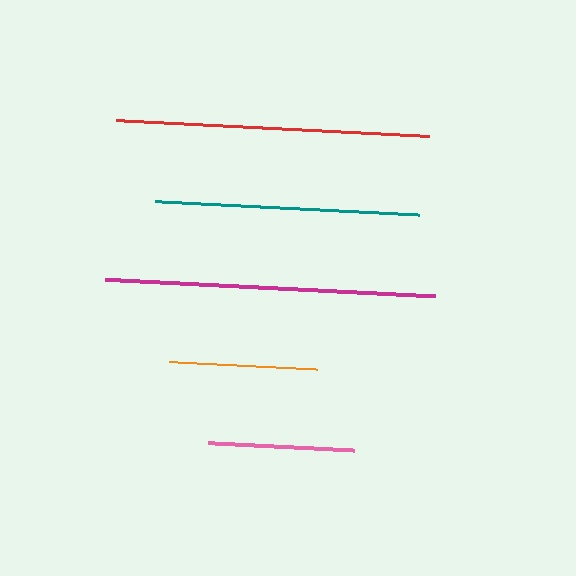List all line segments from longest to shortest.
From longest to shortest: magenta, red, teal, orange, pink.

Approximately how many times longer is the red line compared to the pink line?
The red line is approximately 2.1 times the length of the pink line.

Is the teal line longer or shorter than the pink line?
The teal line is longer than the pink line.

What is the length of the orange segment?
The orange segment is approximately 148 pixels long.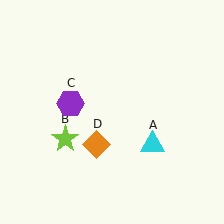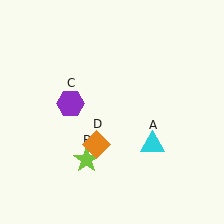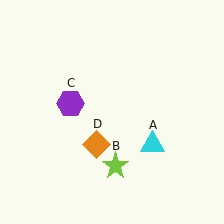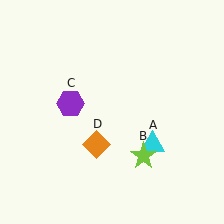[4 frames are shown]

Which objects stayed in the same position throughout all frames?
Cyan triangle (object A) and purple hexagon (object C) and orange diamond (object D) remained stationary.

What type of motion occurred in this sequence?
The lime star (object B) rotated counterclockwise around the center of the scene.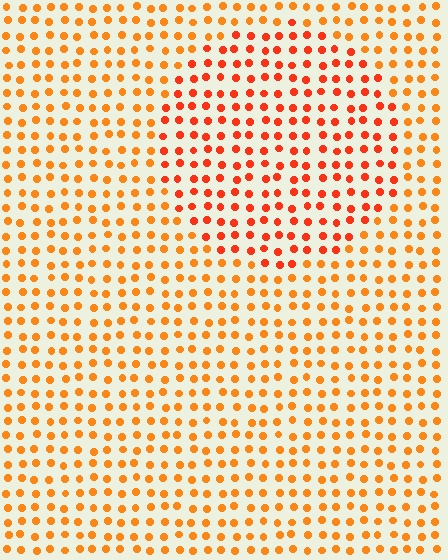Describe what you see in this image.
The image is filled with small orange elements in a uniform arrangement. A circle-shaped region is visible where the elements are tinted to a slightly different hue, forming a subtle color boundary.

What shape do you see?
I see a circle.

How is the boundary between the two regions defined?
The boundary is defined purely by a slight shift in hue (about 22 degrees). Spacing, size, and orientation are identical on both sides.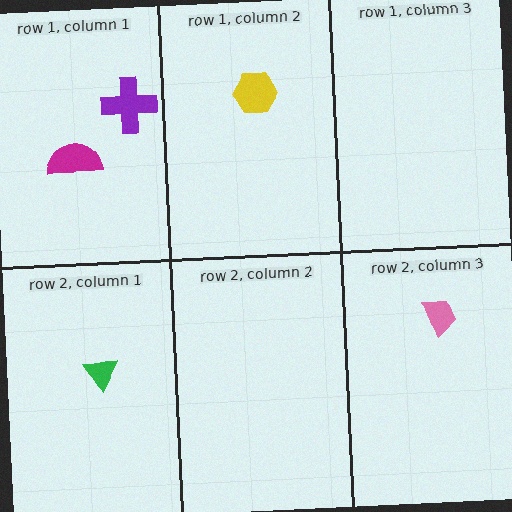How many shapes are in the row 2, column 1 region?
1.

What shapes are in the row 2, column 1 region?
The green triangle.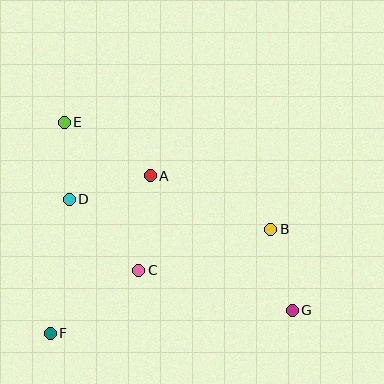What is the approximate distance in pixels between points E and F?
The distance between E and F is approximately 211 pixels.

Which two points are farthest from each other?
Points E and G are farthest from each other.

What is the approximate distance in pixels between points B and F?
The distance between B and F is approximately 244 pixels.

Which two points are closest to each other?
Points D and E are closest to each other.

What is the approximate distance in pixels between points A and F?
The distance between A and F is approximately 187 pixels.